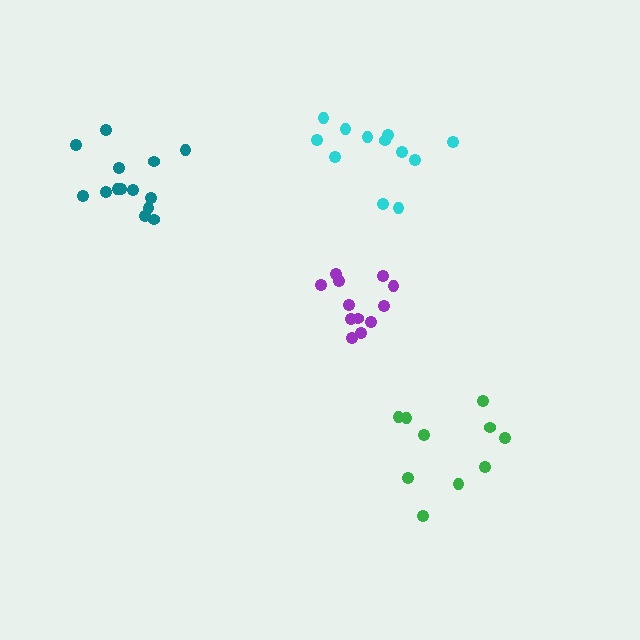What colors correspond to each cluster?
The clusters are colored: purple, green, cyan, teal.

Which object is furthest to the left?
The teal cluster is leftmost.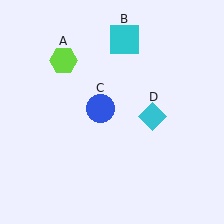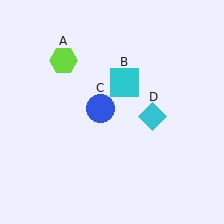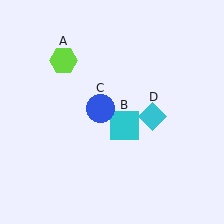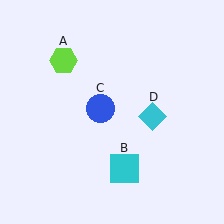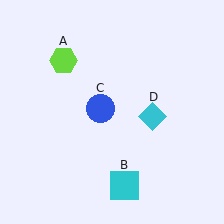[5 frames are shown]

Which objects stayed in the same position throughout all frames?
Lime hexagon (object A) and blue circle (object C) and cyan diamond (object D) remained stationary.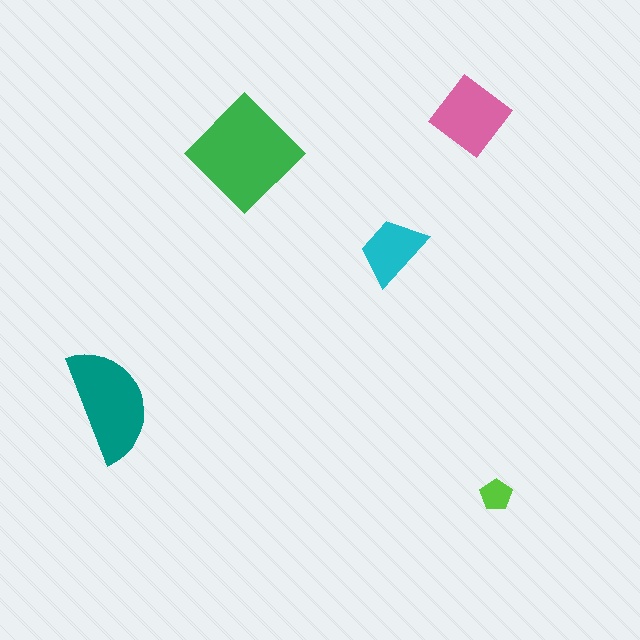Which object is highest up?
The pink diamond is topmost.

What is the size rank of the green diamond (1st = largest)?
1st.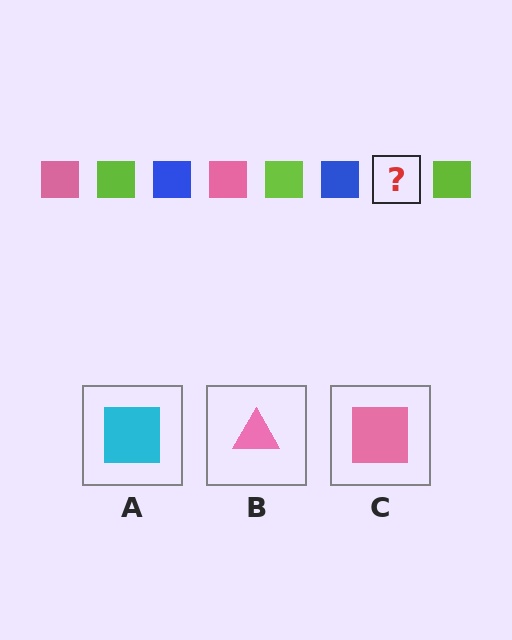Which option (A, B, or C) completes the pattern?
C.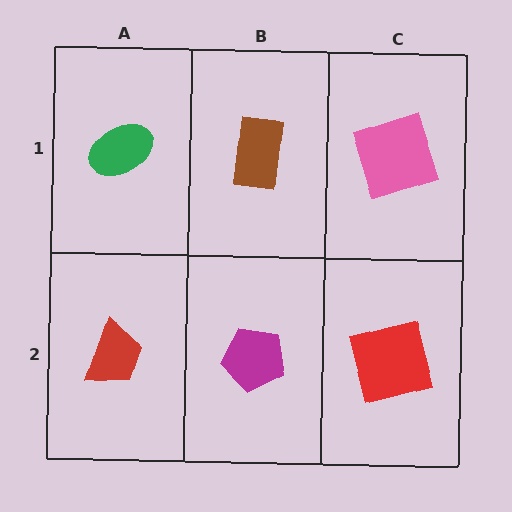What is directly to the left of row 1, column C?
A brown rectangle.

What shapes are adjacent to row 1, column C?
A red square (row 2, column C), a brown rectangle (row 1, column B).